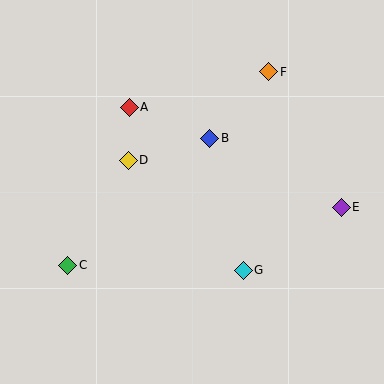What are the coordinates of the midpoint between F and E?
The midpoint between F and E is at (305, 139).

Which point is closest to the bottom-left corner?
Point C is closest to the bottom-left corner.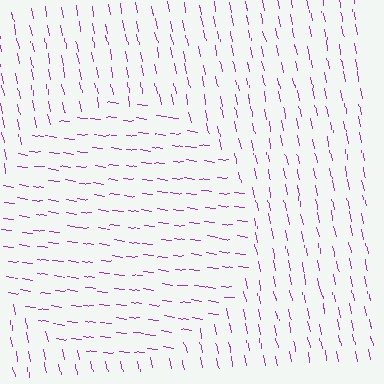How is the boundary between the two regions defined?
The boundary is defined purely by a change in line orientation (approximately 71 degrees difference). All lines are the same color and thickness.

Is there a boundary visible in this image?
Yes, there is a texture boundary formed by a change in line orientation.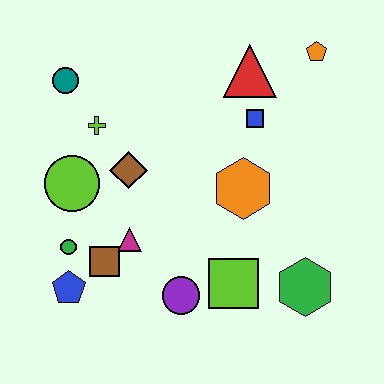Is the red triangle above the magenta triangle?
Yes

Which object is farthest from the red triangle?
The blue pentagon is farthest from the red triangle.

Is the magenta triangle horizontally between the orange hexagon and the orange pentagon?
No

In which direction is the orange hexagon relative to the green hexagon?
The orange hexagon is above the green hexagon.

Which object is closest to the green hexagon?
The lime square is closest to the green hexagon.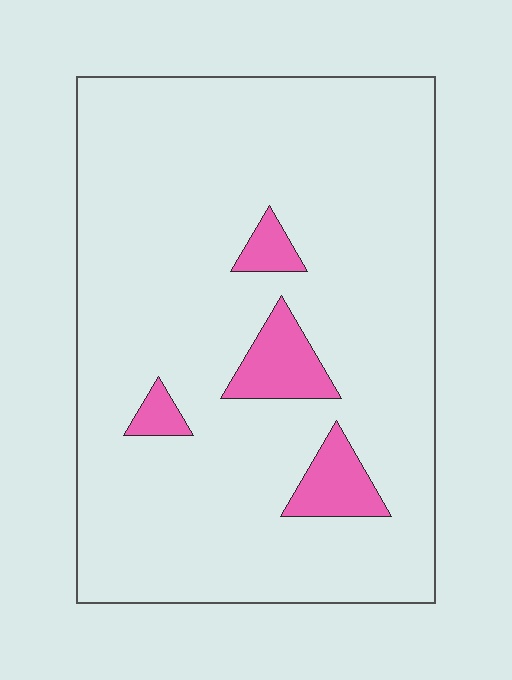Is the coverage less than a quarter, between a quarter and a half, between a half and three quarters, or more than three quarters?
Less than a quarter.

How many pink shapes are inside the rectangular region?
4.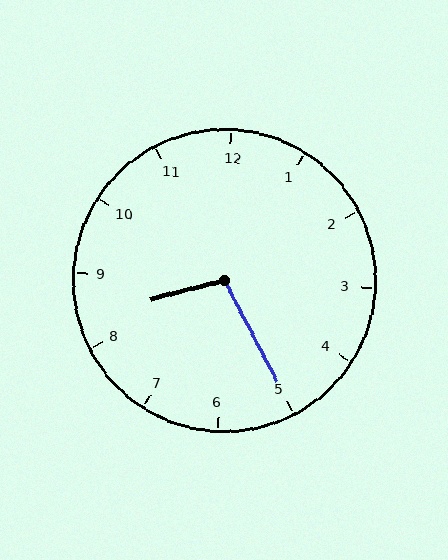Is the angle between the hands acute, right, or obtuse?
It is obtuse.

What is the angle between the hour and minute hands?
Approximately 102 degrees.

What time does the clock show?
8:25.